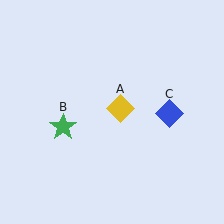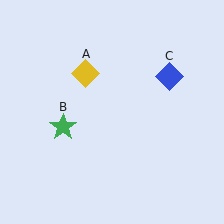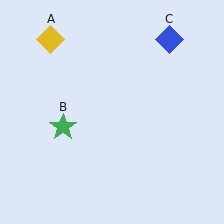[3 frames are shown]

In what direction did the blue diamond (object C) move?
The blue diamond (object C) moved up.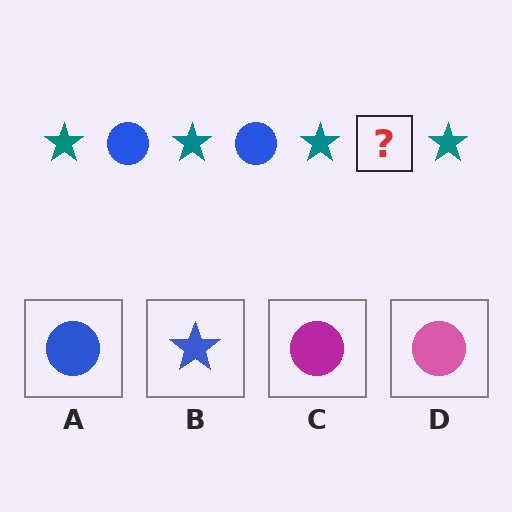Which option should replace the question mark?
Option A.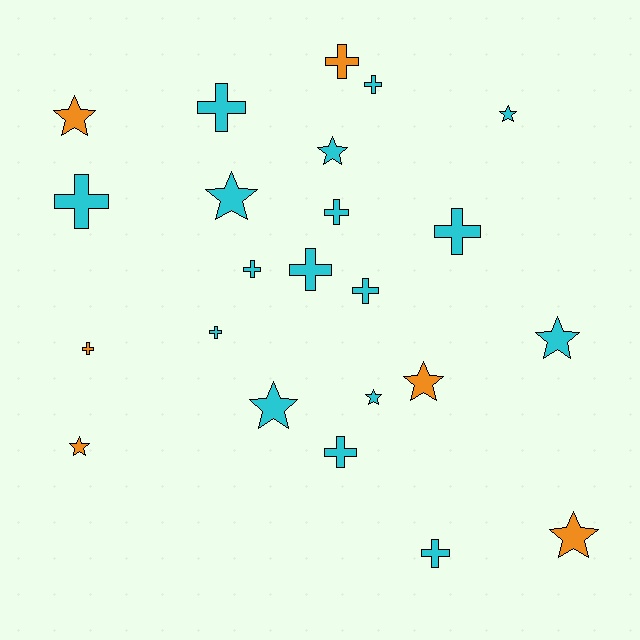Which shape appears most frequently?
Cross, with 13 objects.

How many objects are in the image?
There are 23 objects.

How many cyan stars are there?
There are 6 cyan stars.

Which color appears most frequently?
Cyan, with 17 objects.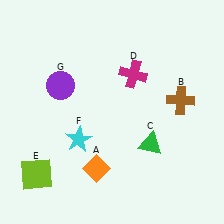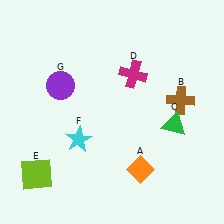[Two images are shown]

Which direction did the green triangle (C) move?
The green triangle (C) moved right.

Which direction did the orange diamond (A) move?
The orange diamond (A) moved right.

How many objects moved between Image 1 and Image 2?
2 objects moved between the two images.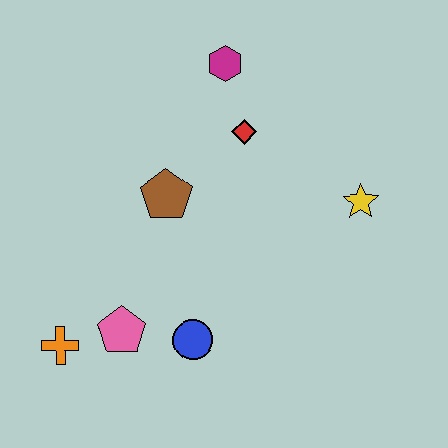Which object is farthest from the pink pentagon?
The magenta hexagon is farthest from the pink pentagon.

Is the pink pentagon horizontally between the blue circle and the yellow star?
No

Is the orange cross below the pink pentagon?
Yes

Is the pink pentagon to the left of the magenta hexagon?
Yes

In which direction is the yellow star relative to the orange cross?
The yellow star is to the right of the orange cross.